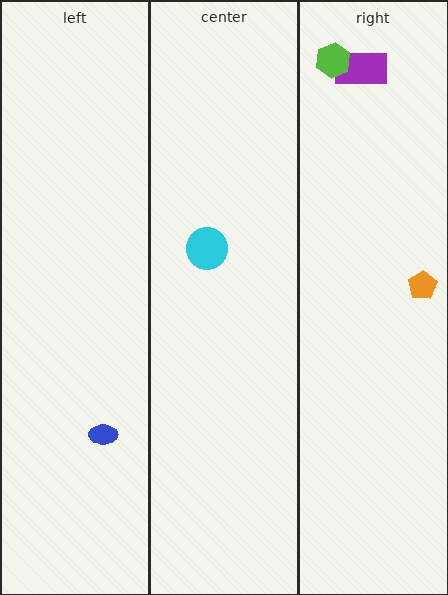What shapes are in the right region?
The purple rectangle, the lime hexagon, the orange pentagon.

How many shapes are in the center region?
1.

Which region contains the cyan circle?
The center region.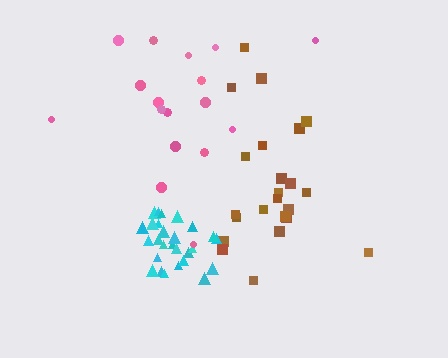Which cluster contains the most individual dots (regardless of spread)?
Cyan (27).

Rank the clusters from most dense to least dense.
cyan, brown, pink.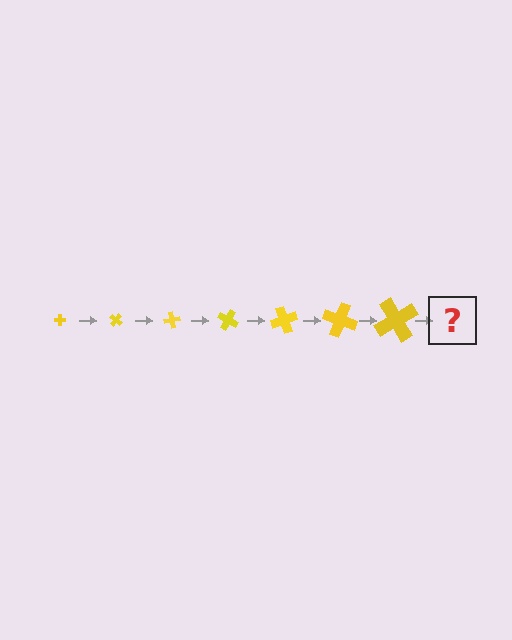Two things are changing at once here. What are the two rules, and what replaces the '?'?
The two rules are that the cross grows larger each step and it rotates 40 degrees each step. The '?' should be a cross, larger than the previous one and rotated 280 degrees from the start.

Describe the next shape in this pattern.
It should be a cross, larger than the previous one and rotated 280 degrees from the start.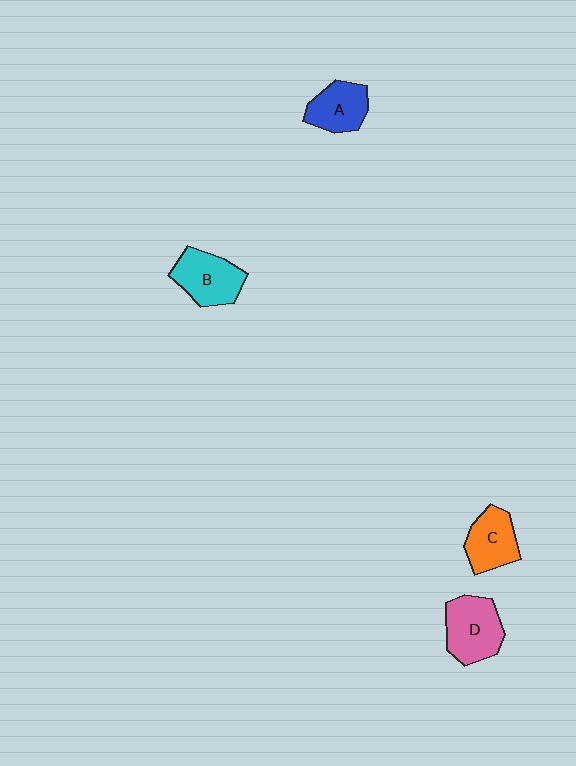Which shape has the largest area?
Shape D (pink).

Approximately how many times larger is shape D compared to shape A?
Approximately 1.3 times.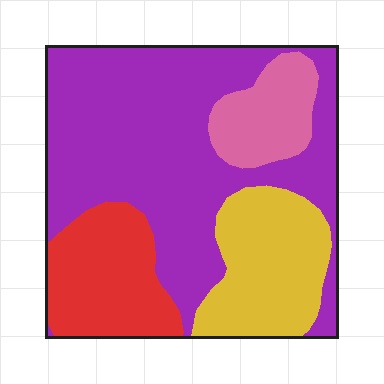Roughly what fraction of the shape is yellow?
Yellow takes up about one fifth (1/5) of the shape.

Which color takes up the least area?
Pink, at roughly 10%.